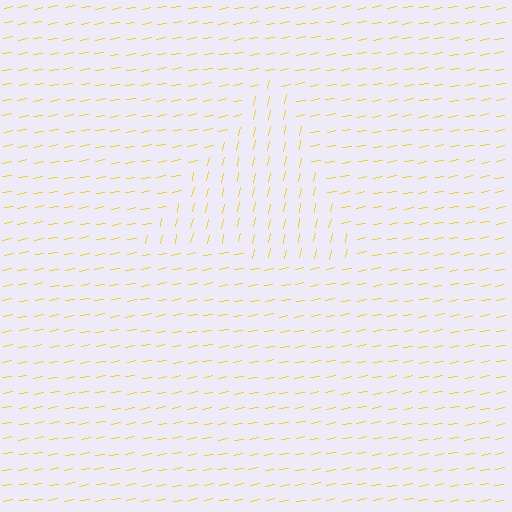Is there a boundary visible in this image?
Yes, there is a texture boundary formed by a change in line orientation.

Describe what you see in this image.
The image is filled with small yellow line segments. A triangle region in the image has lines oriented differently from the surrounding lines, creating a visible texture boundary.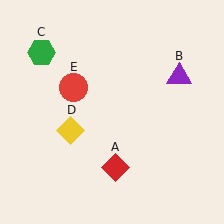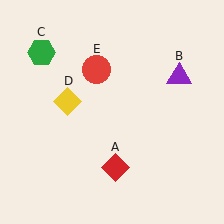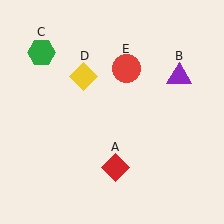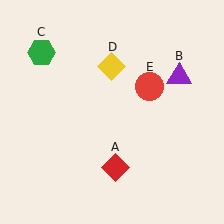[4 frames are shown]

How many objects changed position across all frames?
2 objects changed position: yellow diamond (object D), red circle (object E).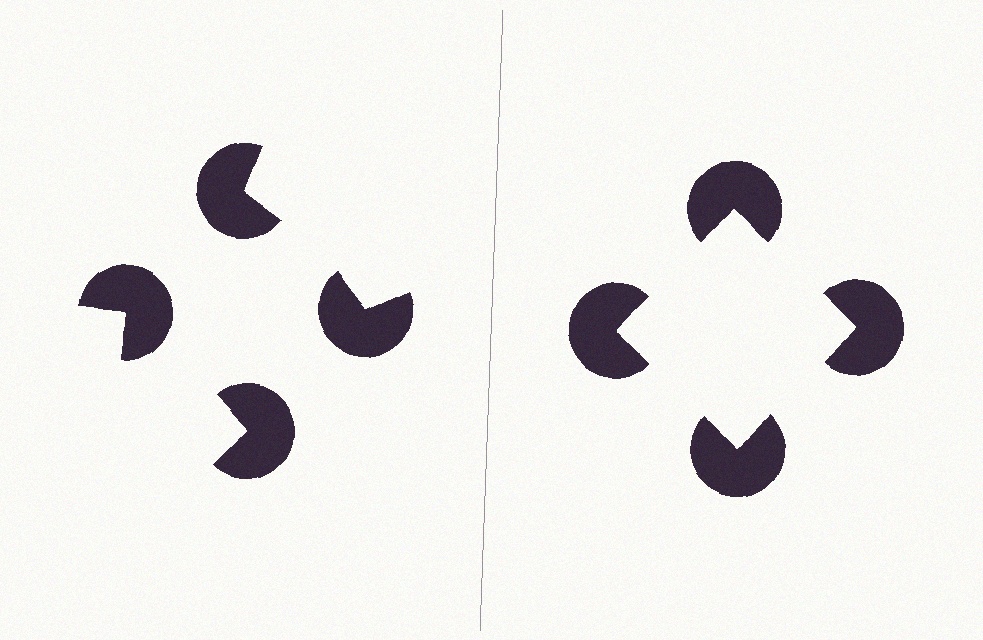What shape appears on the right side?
An illusory square.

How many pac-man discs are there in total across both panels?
8 — 4 on each side.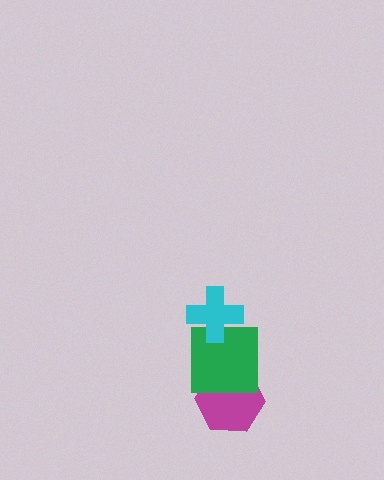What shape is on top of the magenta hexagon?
The green square is on top of the magenta hexagon.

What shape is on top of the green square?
The cyan cross is on top of the green square.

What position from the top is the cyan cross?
The cyan cross is 1st from the top.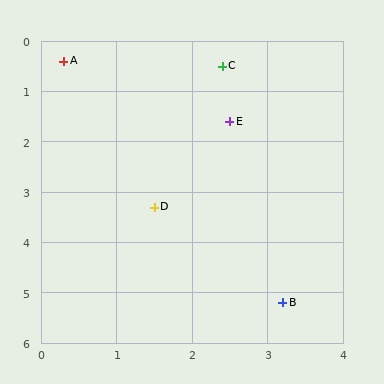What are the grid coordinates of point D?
Point D is at approximately (1.5, 3.3).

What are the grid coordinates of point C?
Point C is at approximately (2.4, 0.5).